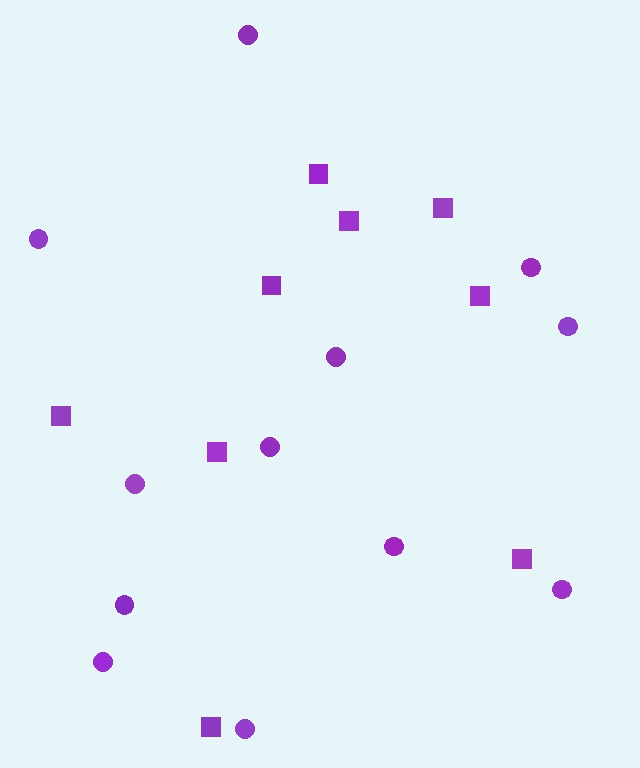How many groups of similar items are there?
There are 2 groups: one group of squares (9) and one group of circles (12).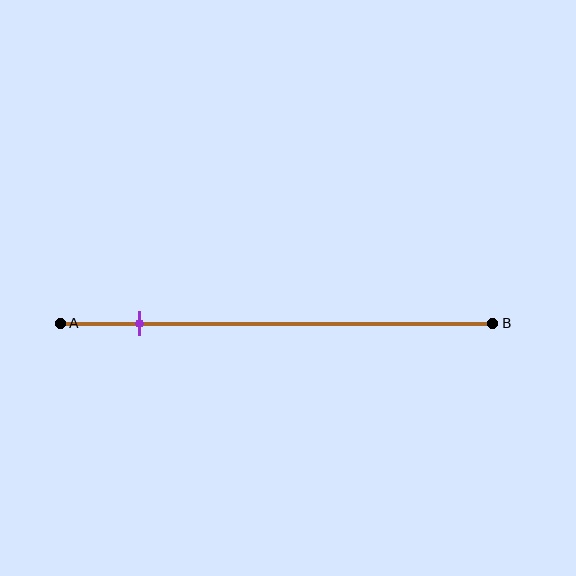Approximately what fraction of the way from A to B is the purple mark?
The purple mark is approximately 20% of the way from A to B.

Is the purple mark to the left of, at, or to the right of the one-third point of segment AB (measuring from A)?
The purple mark is to the left of the one-third point of segment AB.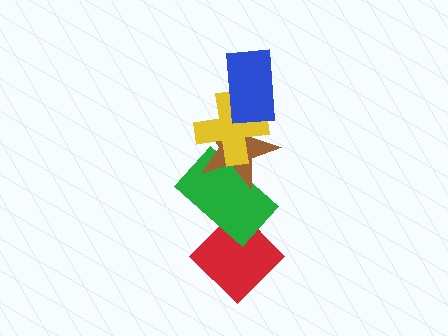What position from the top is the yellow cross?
The yellow cross is 2nd from the top.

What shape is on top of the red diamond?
The green rectangle is on top of the red diamond.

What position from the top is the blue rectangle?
The blue rectangle is 1st from the top.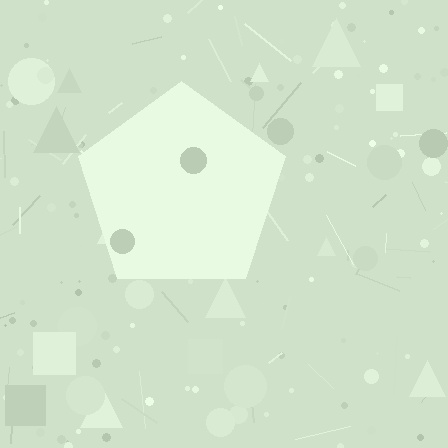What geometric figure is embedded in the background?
A pentagon is embedded in the background.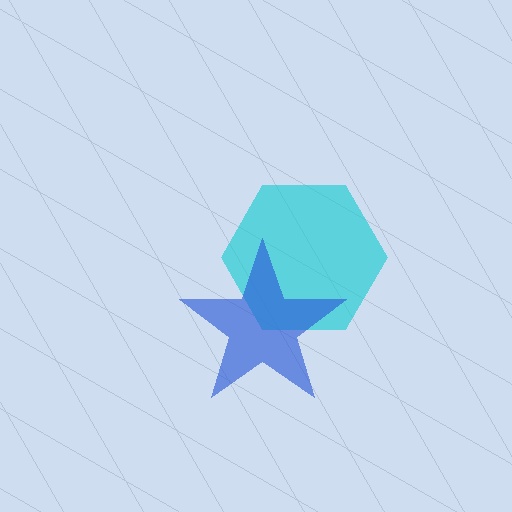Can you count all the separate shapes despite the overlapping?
Yes, there are 2 separate shapes.